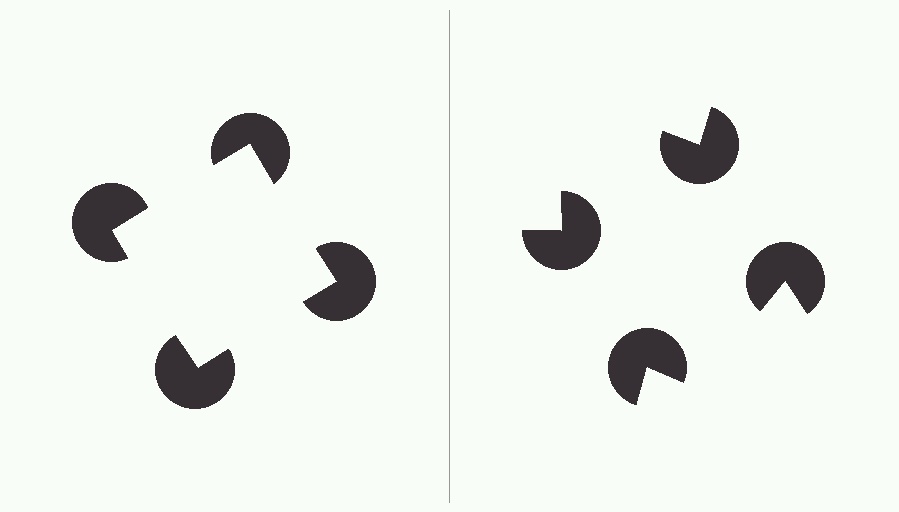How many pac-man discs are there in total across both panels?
8 — 4 on each side.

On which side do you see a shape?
An illusory square appears on the left side. On the right side the wedge cuts are rotated, so no coherent shape forms.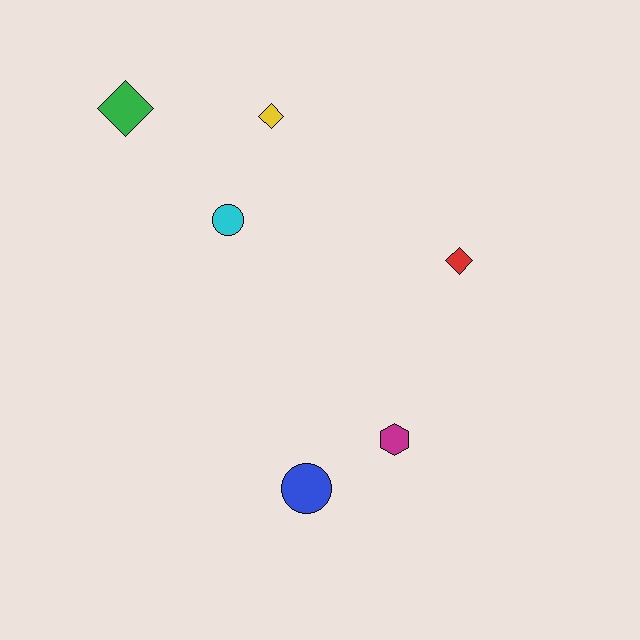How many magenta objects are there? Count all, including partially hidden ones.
There is 1 magenta object.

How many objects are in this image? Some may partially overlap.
There are 6 objects.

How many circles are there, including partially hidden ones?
There are 2 circles.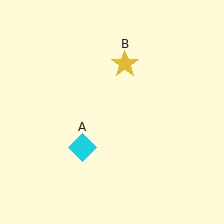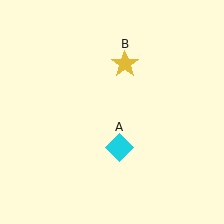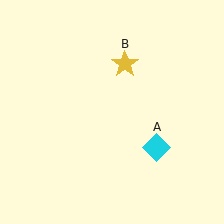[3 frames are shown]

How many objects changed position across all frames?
1 object changed position: cyan diamond (object A).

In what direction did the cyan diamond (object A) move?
The cyan diamond (object A) moved right.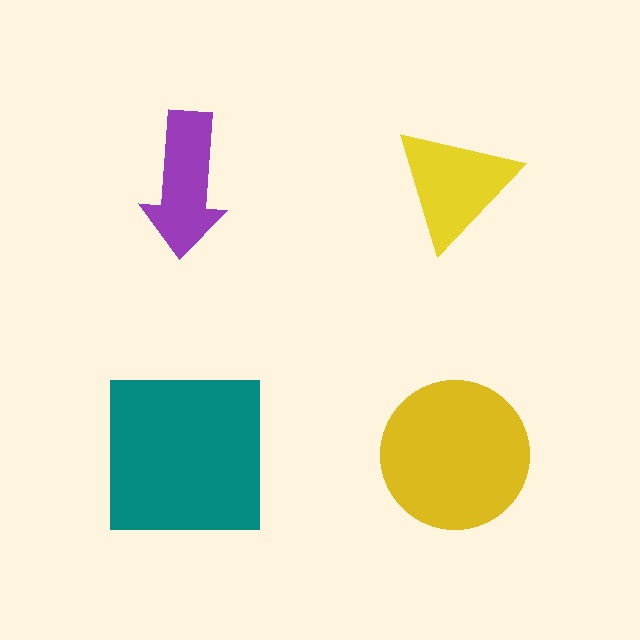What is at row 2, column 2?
A yellow circle.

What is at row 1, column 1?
A purple arrow.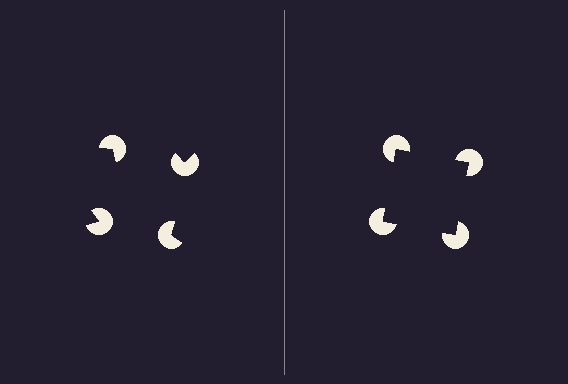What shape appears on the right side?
An illusory square.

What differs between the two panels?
The pac-man discs are positioned identically on both sides; only the wedge orientations differ. On the right they align to a square; on the left they are misaligned.